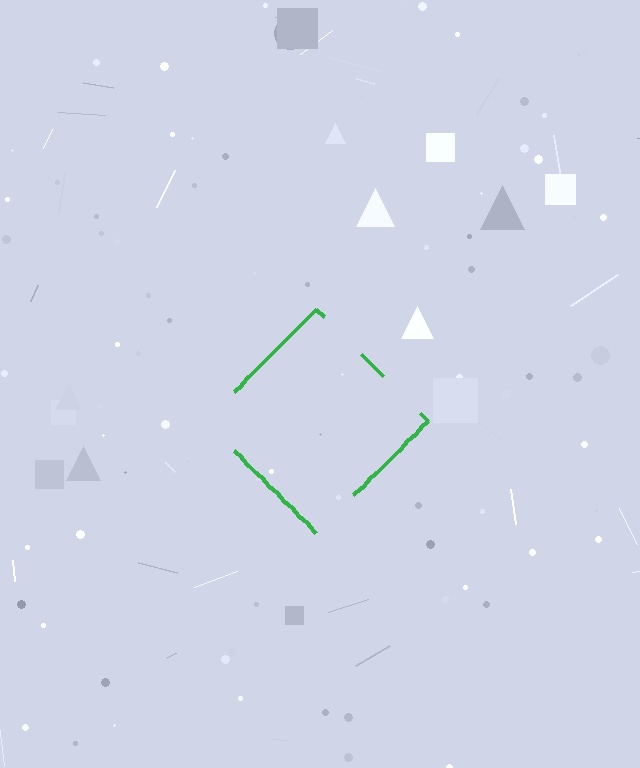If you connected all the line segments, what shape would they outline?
They would outline a diamond.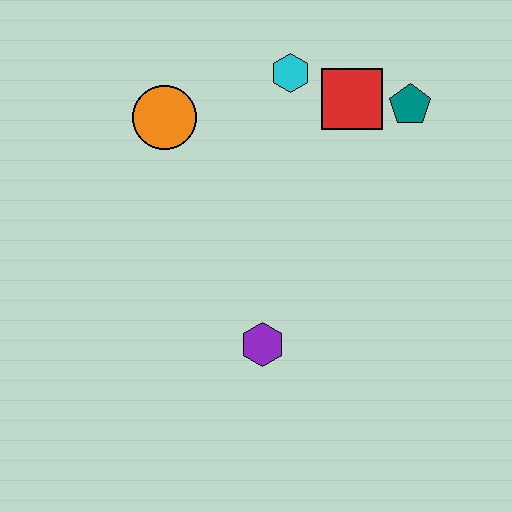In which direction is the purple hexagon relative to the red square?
The purple hexagon is below the red square.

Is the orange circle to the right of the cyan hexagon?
No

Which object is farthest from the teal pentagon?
The purple hexagon is farthest from the teal pentagon.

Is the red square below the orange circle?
No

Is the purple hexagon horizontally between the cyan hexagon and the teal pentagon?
No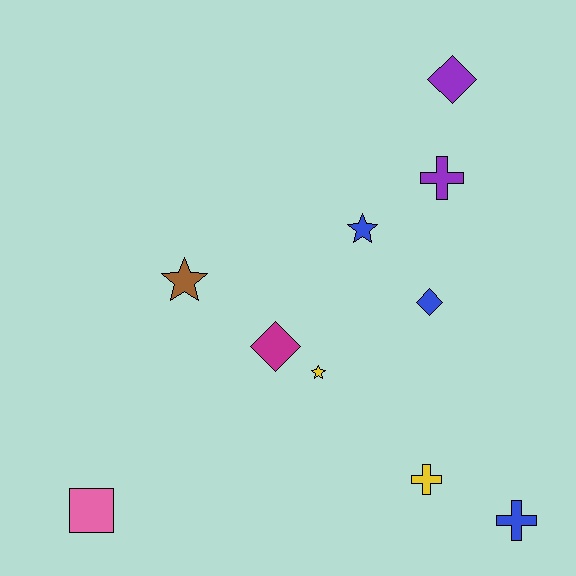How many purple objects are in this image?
There are 2 purple objects.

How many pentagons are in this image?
There are no pentagons.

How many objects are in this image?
There are 10 objects.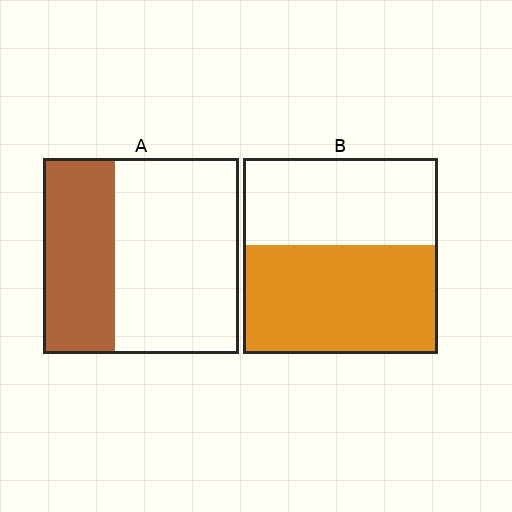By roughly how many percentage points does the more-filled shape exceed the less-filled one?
By roughly 20 percentage points (B over A).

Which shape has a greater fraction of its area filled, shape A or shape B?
Shape B.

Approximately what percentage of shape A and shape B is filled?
A is approximately 35% and B is approximately 55%.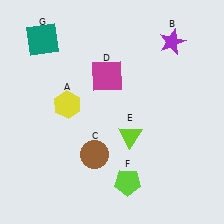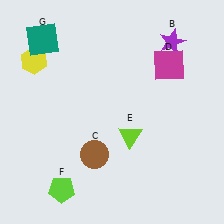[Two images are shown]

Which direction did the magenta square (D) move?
The magenta square (D) moved right.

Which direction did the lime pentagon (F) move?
The lime pentagon (F) moved left.